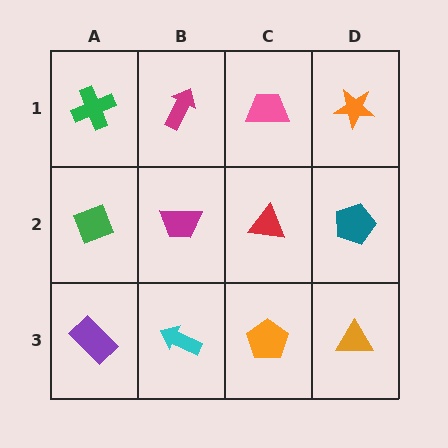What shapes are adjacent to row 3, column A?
A green diamond (row 2, column A), a cyan arrow (row 3, column B).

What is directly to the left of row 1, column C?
A magenta arrow.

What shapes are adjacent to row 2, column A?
A green cross (row 1, column A), a purple rectangle (row 3, column A), a magenta trapezoid (row 2, column B).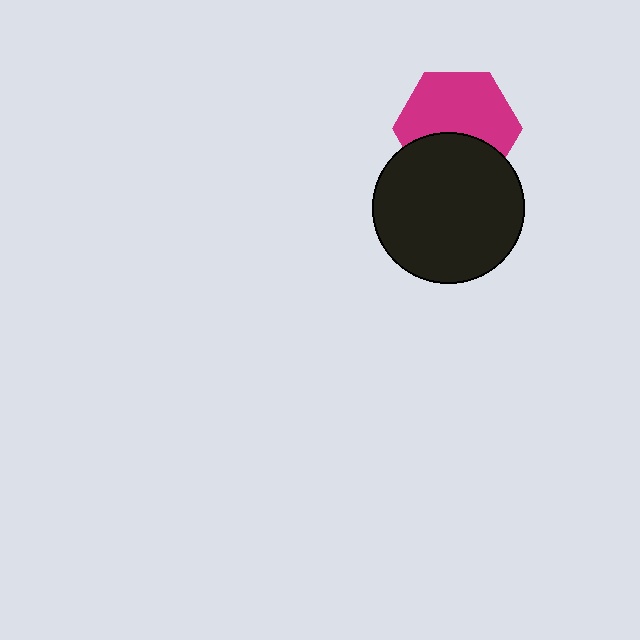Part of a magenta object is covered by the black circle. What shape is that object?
It is a hexagon.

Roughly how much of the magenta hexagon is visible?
About half of it is visible (roughly 62%).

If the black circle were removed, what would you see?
You would see the complete magenta hexagon.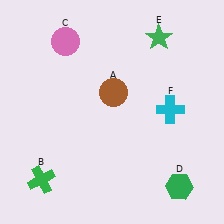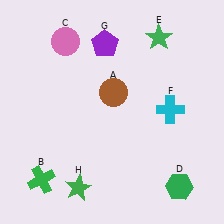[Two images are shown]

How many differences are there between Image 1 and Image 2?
There are 2 differences between the two images.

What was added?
A purple pentagon (G), a green star (H) were added in Image 2.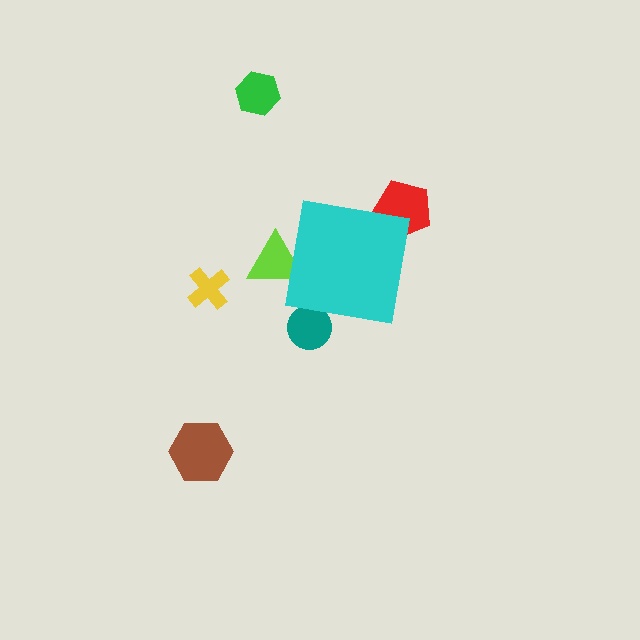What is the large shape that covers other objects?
A cyan square.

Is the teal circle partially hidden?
Yes, the teal circle is partially hidden behind the cyan square.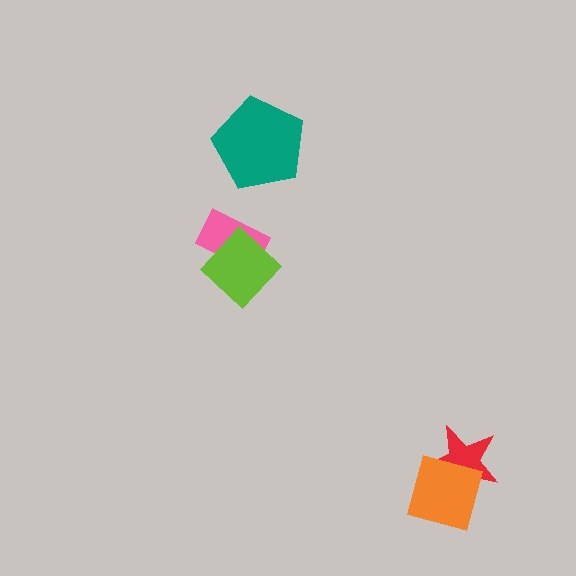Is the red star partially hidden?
Yes, it is partially covered by another shape.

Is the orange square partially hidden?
No, no other shape covers it.